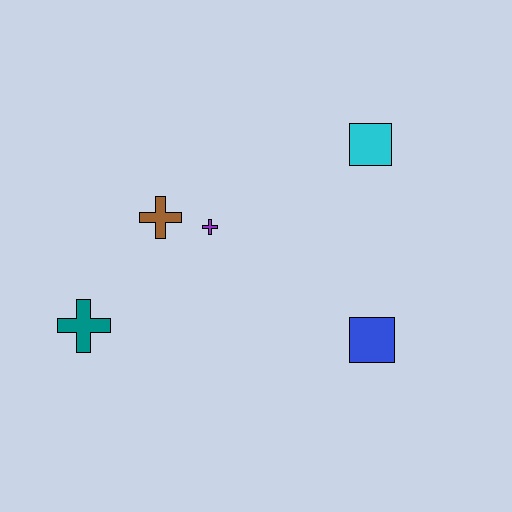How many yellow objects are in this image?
There are no yellow objects.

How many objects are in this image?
There are 5 objects.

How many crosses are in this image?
There are 3 crosses.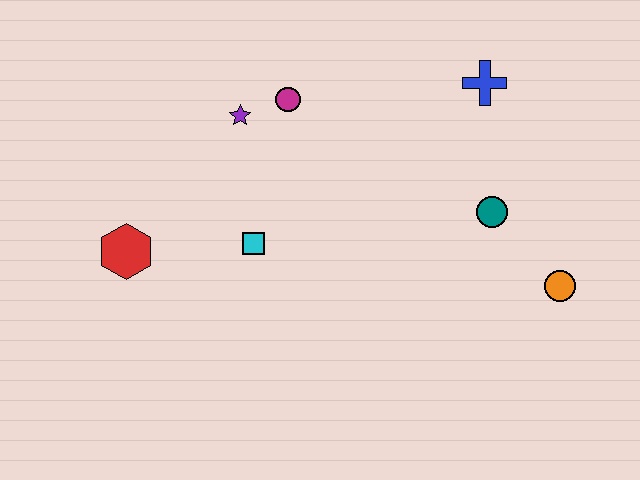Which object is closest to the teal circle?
The orange circle is closest to the teal circle.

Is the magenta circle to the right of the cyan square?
Yes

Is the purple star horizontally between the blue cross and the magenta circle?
No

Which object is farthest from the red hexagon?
The orange circle is farthest from the red hexagon.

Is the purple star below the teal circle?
No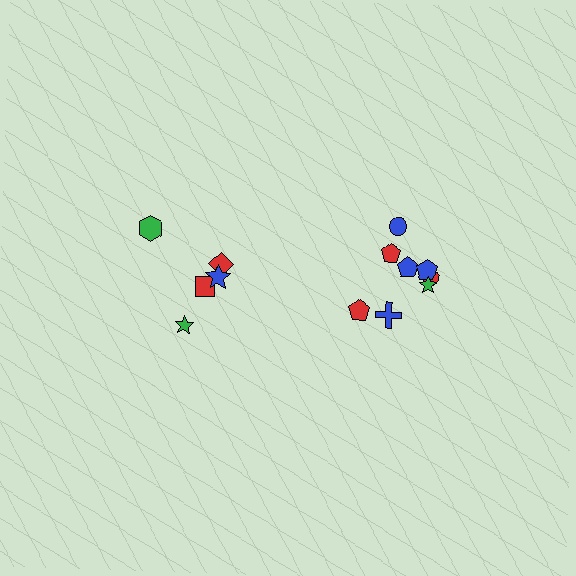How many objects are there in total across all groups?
There are 13 objects.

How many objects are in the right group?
There are 8 objects.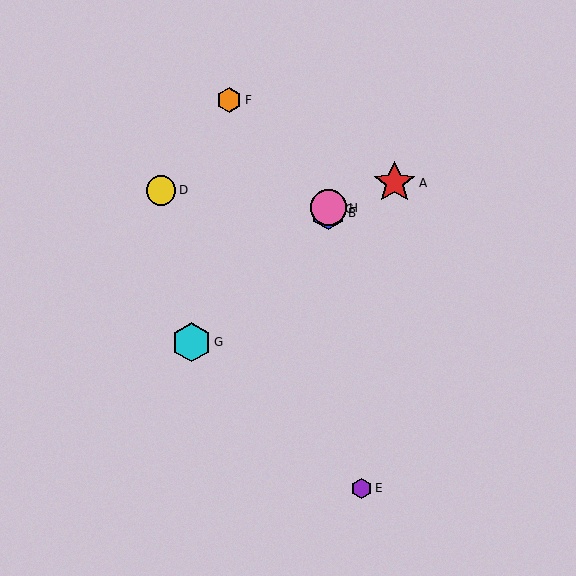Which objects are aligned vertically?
Objects B, C, H are aligned vertically.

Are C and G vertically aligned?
No, C is at x≈328 and G is at x≈191.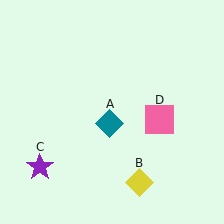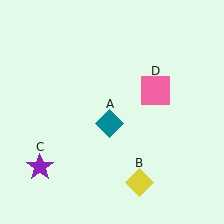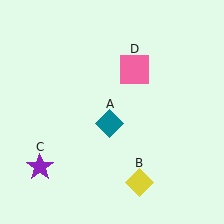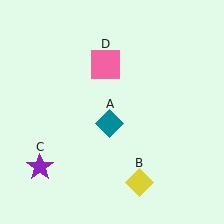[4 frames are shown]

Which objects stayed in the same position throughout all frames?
Teal diamond (object A) and yellow diamond (object B) and purple star (object C) remained stationary.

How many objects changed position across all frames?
1 object changed position: pink square (object D).